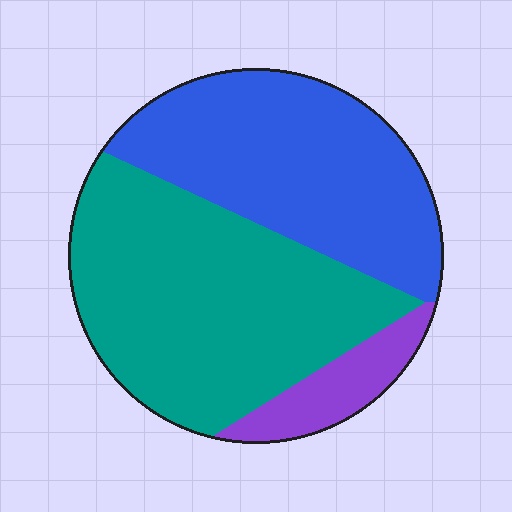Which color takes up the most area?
Teal, at roughly 50%.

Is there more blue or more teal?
Teal.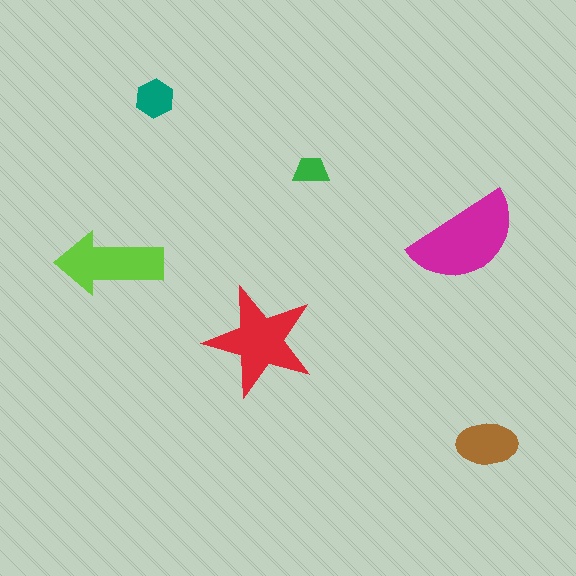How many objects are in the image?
There are 6 objects in the image.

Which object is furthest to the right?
The brown ellipse is rightmost.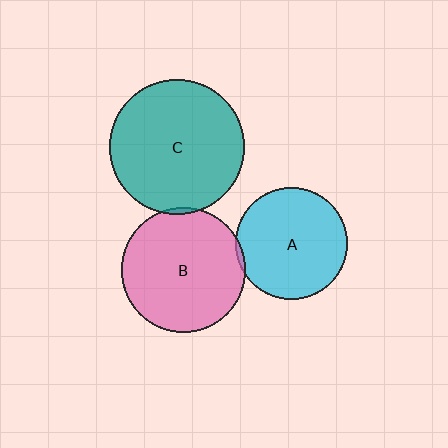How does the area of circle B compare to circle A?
Approximately 1.2 times.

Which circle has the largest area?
Circle C (teal).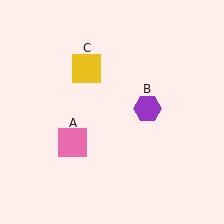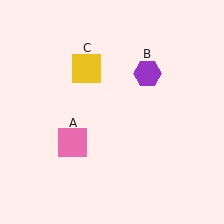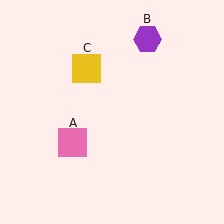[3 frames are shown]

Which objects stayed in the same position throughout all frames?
Pink square (object A) and yellow square (object C) remained stationary.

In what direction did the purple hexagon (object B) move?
The purple hexagon (object B) moved up.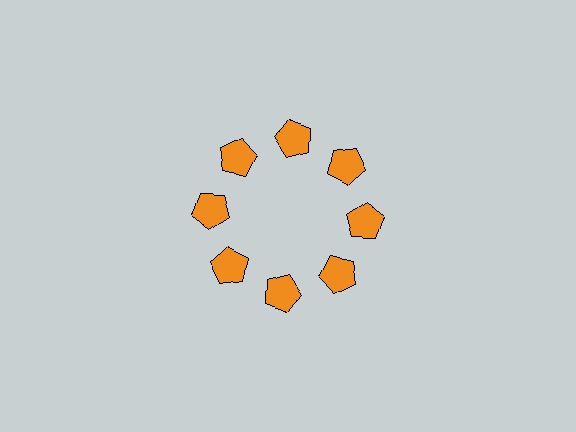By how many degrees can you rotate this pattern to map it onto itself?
The pattern maps onto itself every 45 degrees of rotation.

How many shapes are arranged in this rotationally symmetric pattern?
There are 8 shapes, arranged in 8 groups of 1.